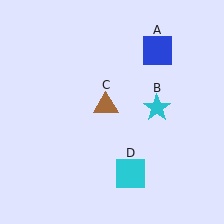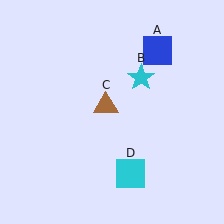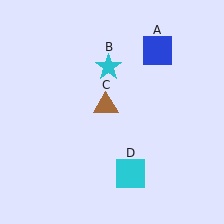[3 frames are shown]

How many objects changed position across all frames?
1 object changed position: cyan star (object B).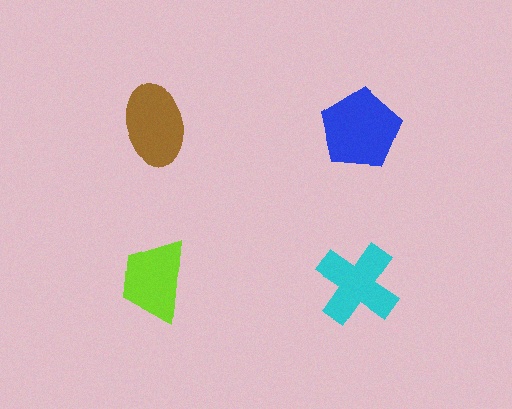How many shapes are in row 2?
2 shapes.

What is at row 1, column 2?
A blue pentagon.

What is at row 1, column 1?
A brown ellipse.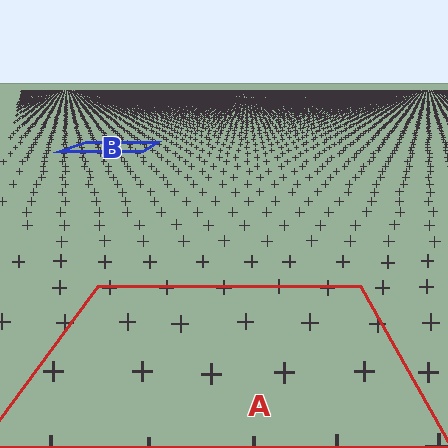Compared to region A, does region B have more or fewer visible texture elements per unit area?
Region B has more texture elements per unit area — they are packed more densely because it is farther away.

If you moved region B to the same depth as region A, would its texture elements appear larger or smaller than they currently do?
They would appear larger. At a closer depth, the same texture elements are projected at a bigger on-screen size.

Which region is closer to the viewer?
Region A is closer. The texture elements there are larger and more spread out.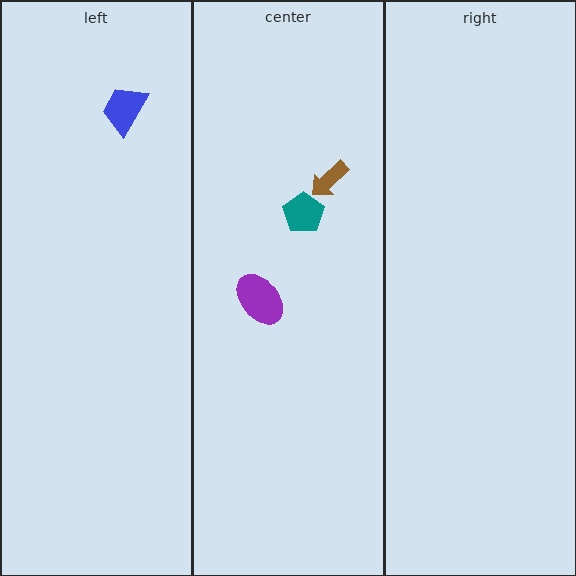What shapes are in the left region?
The blue trapezoid.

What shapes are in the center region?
The purple ellipse, the brown arrow, the teal pentagon.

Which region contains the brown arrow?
The center region.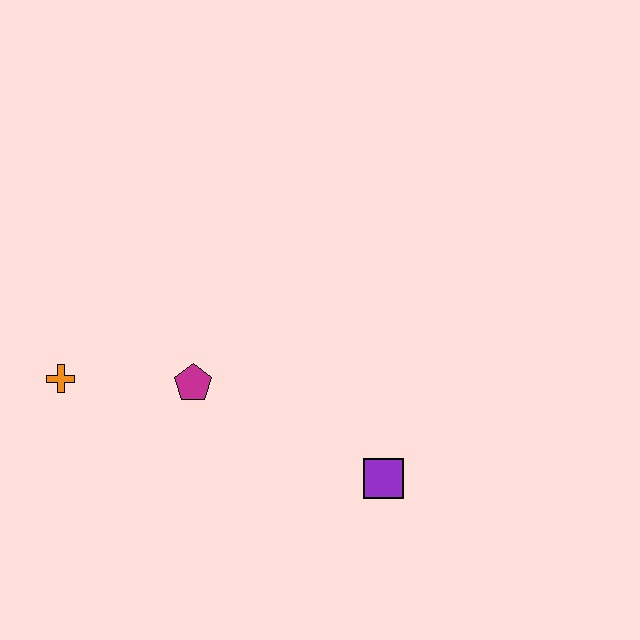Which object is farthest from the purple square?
The orange cross is farthest from the purple square.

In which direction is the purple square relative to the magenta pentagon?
The purple square is to the right of the magenta pentagon.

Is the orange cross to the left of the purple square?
Yes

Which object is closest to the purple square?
The magenta pentagon is closest to the purple square.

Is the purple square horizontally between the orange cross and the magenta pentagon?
No